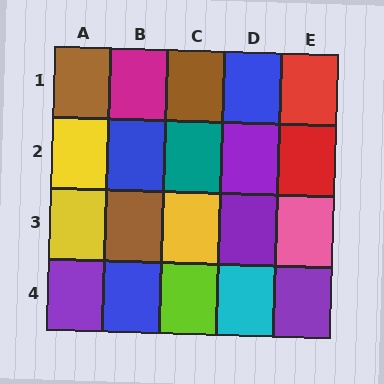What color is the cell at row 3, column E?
Pink.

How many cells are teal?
1 cell is teal.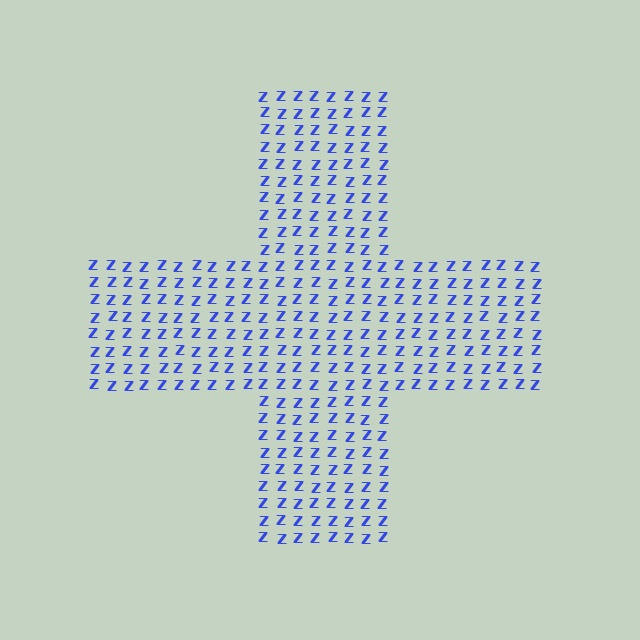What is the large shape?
The large shape is a cross.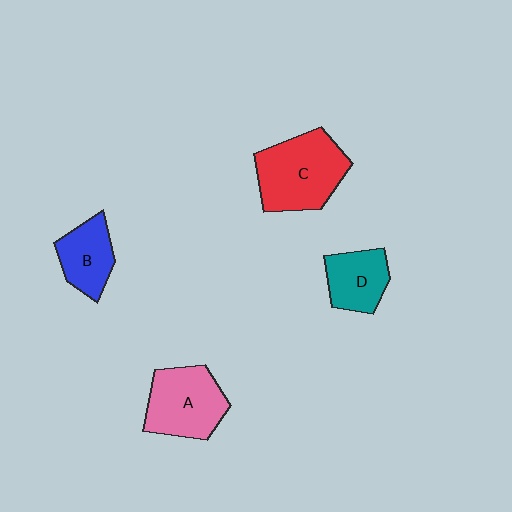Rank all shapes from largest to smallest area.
From largest to smallest: C (red), A (pink), D (teal), B (blue).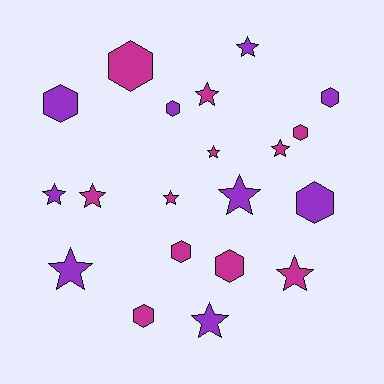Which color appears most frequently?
Magenta, with 11 objects.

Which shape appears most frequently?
Star, with 11 objects.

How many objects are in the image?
There are 20 objects.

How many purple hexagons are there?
There are 4 purple hexagons.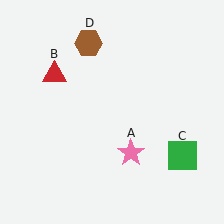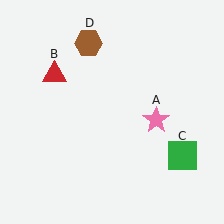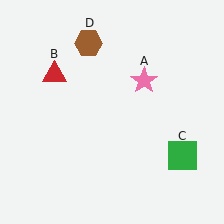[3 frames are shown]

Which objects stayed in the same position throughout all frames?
Red triangle (object B) and green square (object C) and brown hexagon (object D) remained stationary.